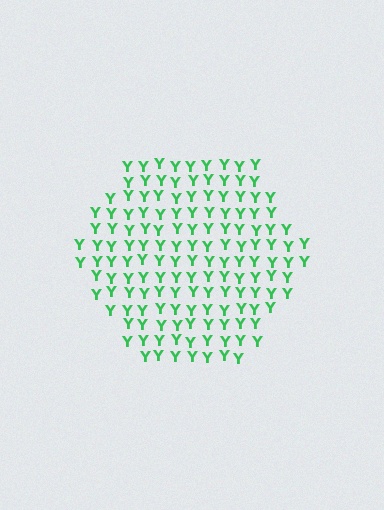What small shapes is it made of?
It is made of small letter Y's.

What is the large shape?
The large shape is a hexagon.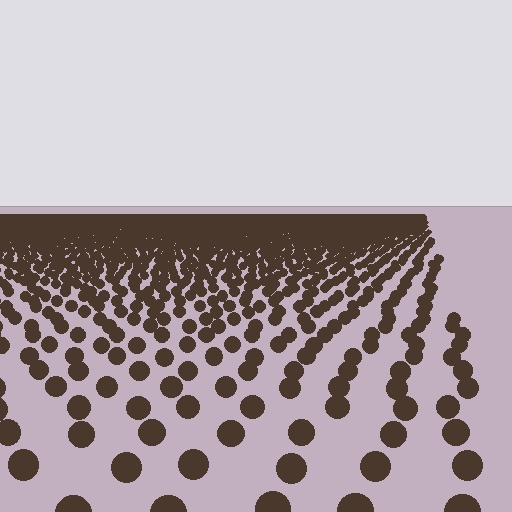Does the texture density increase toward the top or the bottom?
Density increases toward the top.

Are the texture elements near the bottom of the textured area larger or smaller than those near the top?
Larger. Near the bottom, elements are closer to the viewer and appear at a bigger on-screen size.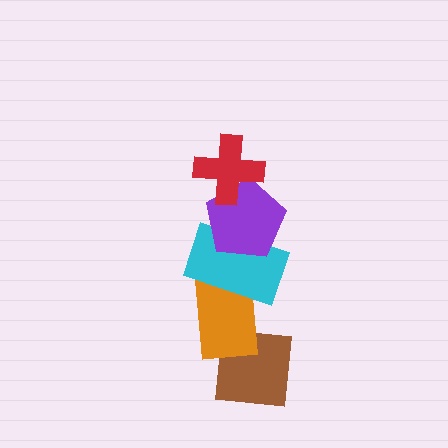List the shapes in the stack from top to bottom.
From top to bottom: the red cross, the purple pentagon, the cyan rectangle, the orange rectangle, the brown square.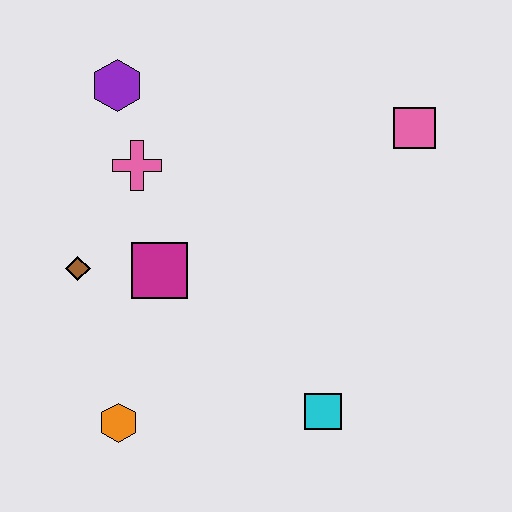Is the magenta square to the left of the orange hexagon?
No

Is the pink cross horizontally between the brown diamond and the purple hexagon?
No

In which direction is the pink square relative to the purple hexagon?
The pink square is to the right of the purple hexagon.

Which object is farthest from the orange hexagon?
The pink square is farthest from the orange hexagon.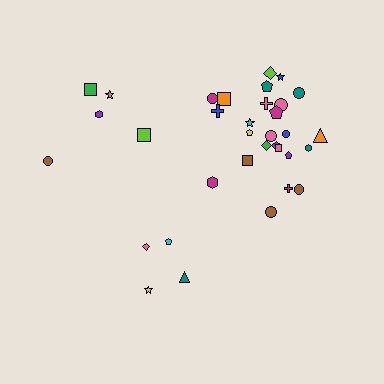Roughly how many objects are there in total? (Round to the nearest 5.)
Roughly 35 objects in total.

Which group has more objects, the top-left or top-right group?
The top-right group.